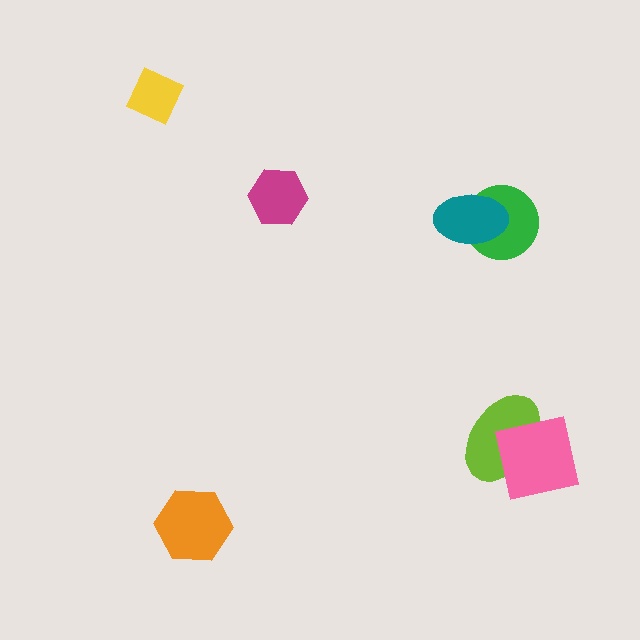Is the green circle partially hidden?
Yes, it is partially covered by another shape.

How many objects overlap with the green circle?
1 object overlaps with the green circle.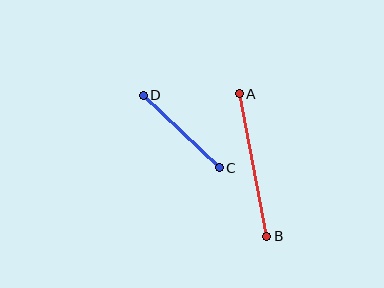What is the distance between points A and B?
The distance is approximately 145 pixels.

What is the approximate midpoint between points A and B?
The midpoint is at approximately (253, 165) pixels.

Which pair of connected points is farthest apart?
Points A and B are farthest apart.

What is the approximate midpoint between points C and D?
The midpoint is at approximately (181, 132) pixels.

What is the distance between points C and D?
The distance is approximately 105 pixels.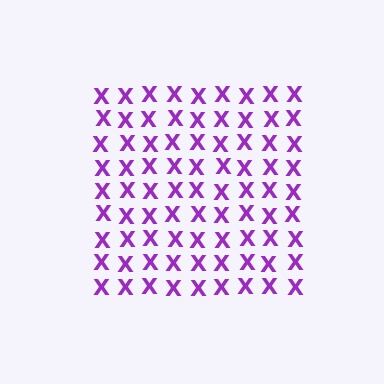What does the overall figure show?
The overall figure shows a square.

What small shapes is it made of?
It is made of small letter X's.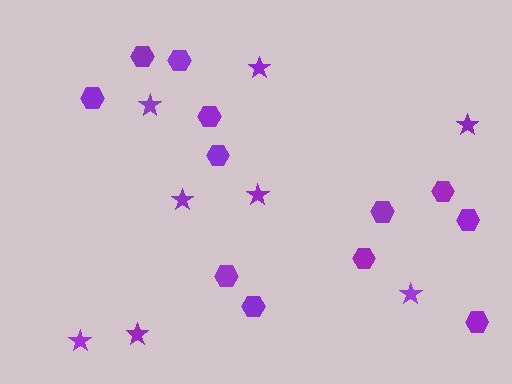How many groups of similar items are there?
There are 2 groups: one group of stars (8) and one group of hexagons (12).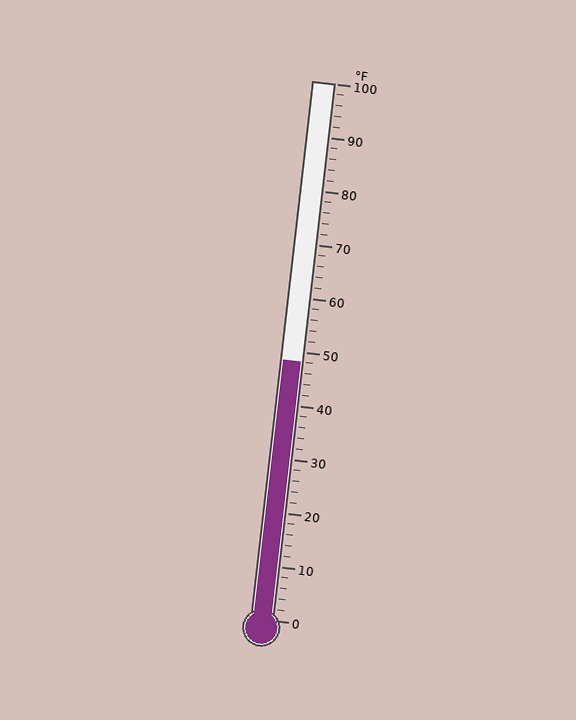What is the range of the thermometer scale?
The thermometer scale ranges from 0°F to 100°F.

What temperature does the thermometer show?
The thermometer shows approximately 48°F.